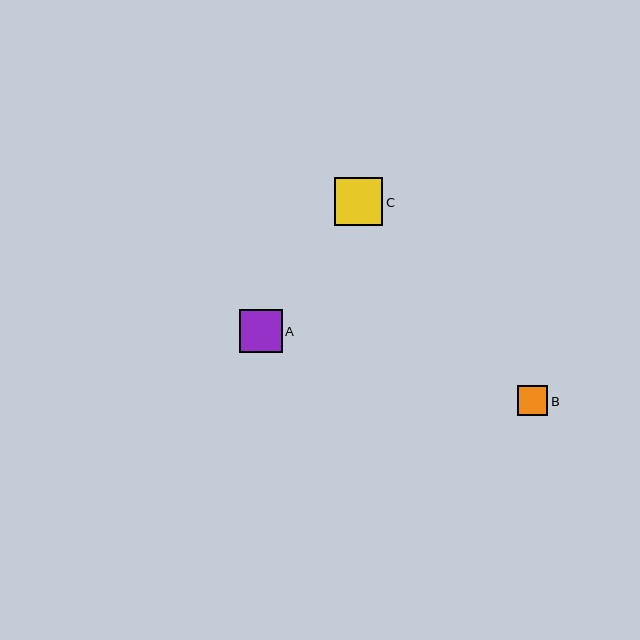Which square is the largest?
Square C is the largest with a size of approximately 48 pixels.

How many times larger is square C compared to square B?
Square C is approximately 1.6 times the size of square B.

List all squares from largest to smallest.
From largest to smallest: C, A, B.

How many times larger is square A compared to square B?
Square A is approximately 1.4 times the size of square B.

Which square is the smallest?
Square B is the smallest with a size of approximately 30 pixels.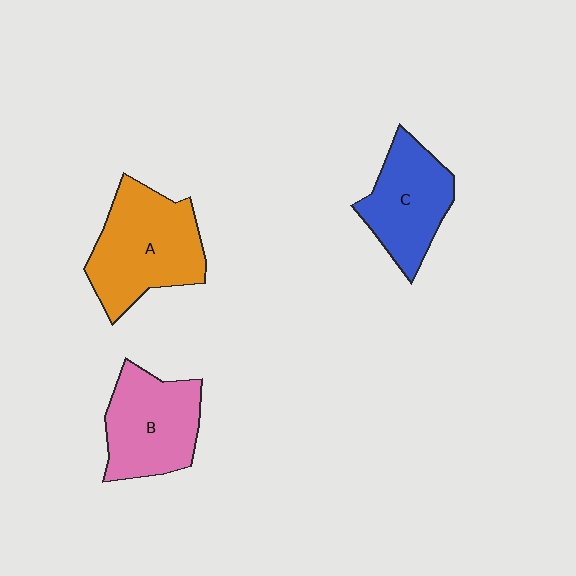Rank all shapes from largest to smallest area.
From largest to smallest: A (orange), B (pink), C (blue).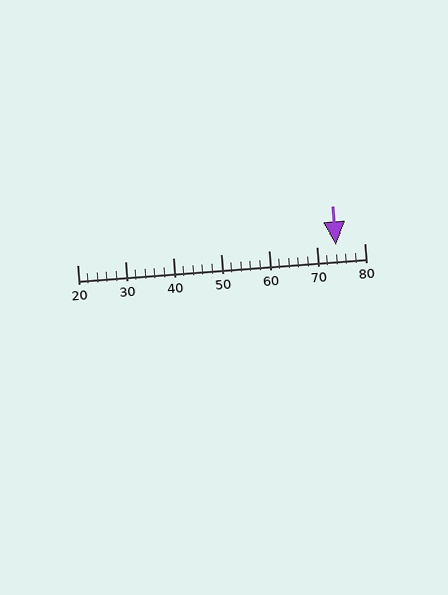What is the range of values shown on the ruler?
The ruler shows values from 20 to 80.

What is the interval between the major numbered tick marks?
The major tick marks are spaced 10 units apart.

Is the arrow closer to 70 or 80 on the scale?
The arrow is closer to 70.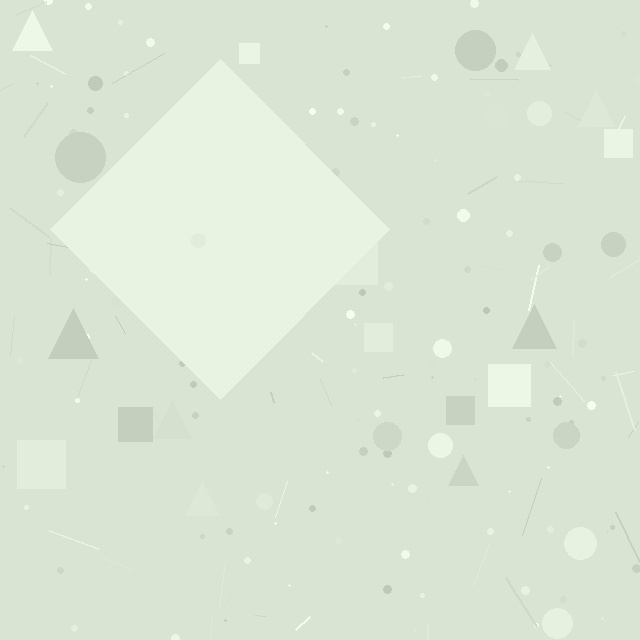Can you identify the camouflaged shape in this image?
The camouflaged shape is a diamond.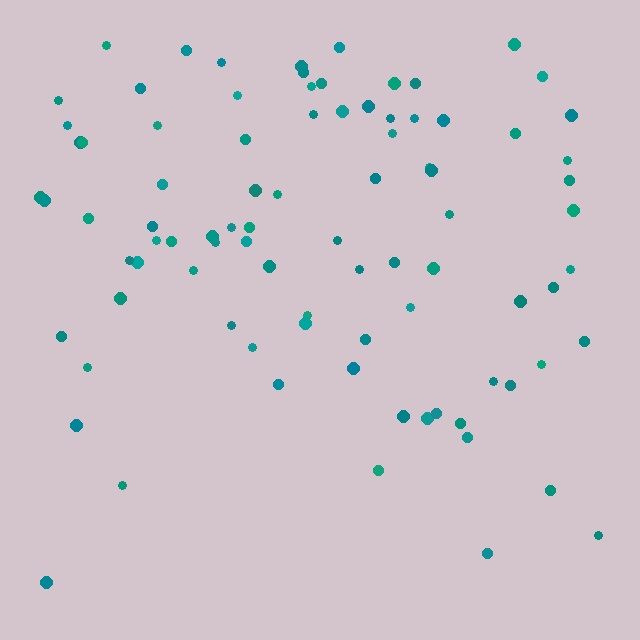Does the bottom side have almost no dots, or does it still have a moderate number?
Still a moderate number, just noticeably fewer than the top.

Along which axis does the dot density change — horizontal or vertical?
Vertical.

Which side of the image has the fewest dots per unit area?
The bottom.